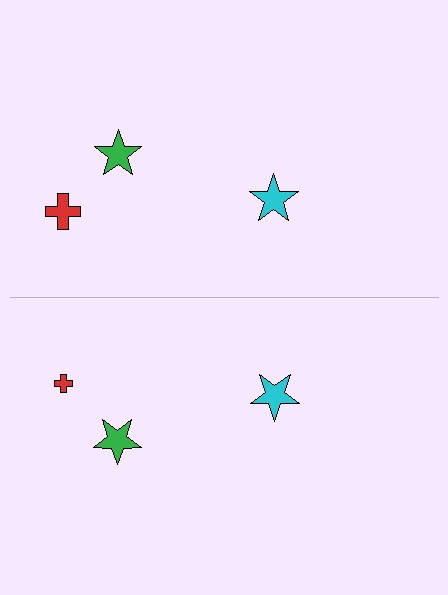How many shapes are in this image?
There are 6 shapes in this image.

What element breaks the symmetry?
The red cross on the bottom side has a different size than its mirror counterpart.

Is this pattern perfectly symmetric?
No, the pattern is not perfectly symmetric. The red cross on the bottom side has a different size than its mirror counterpart.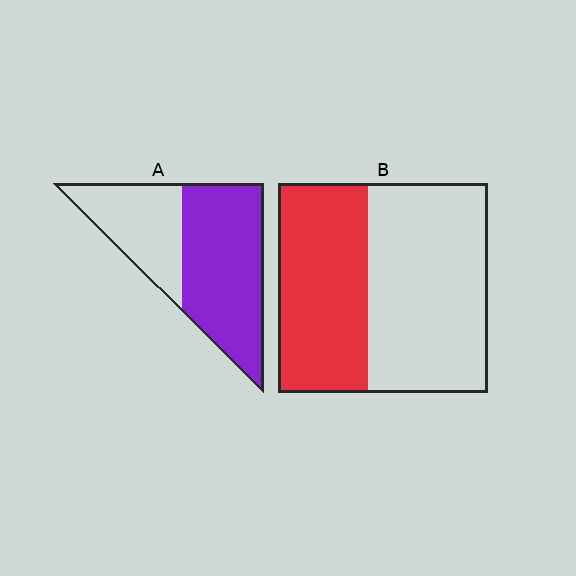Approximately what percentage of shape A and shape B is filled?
A is approximately 60% and B is approximately 45%.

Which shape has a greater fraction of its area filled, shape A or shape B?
Shape A.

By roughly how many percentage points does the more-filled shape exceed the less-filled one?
By roughly 20 percentage points (A over B).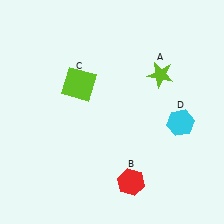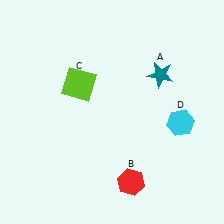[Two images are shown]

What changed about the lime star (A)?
In Image 1, A is lime. In Image 2, it changed to teal.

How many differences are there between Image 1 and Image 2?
There is 1 difference between the two images.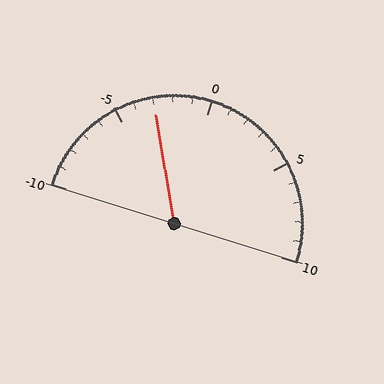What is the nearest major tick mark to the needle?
The nearest major tick mark is -5.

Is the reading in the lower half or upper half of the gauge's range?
The reading is in the lower half of the range (-10 to 10).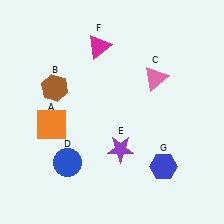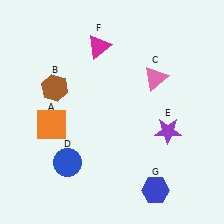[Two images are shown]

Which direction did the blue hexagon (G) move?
The blue hexagon (G) moved down.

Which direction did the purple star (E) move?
The purple star (E) moved right.